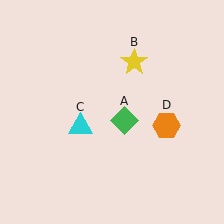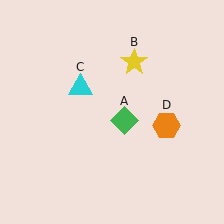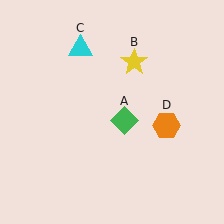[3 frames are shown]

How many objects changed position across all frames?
1 object changed position: cyan triangle (object C).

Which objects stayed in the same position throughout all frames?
Green diamond (object A) and yellow star (object B) and orange hexagon (object D) remained stationary.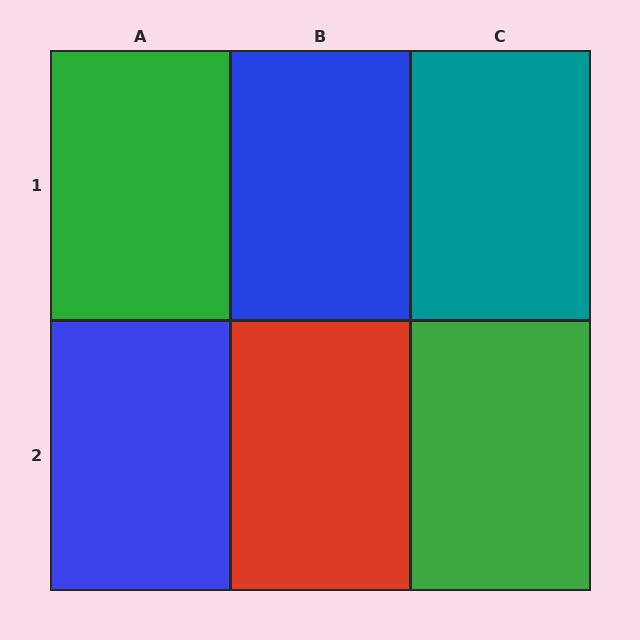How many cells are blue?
2 cells are blue.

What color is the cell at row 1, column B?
Blue.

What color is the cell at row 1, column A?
Green.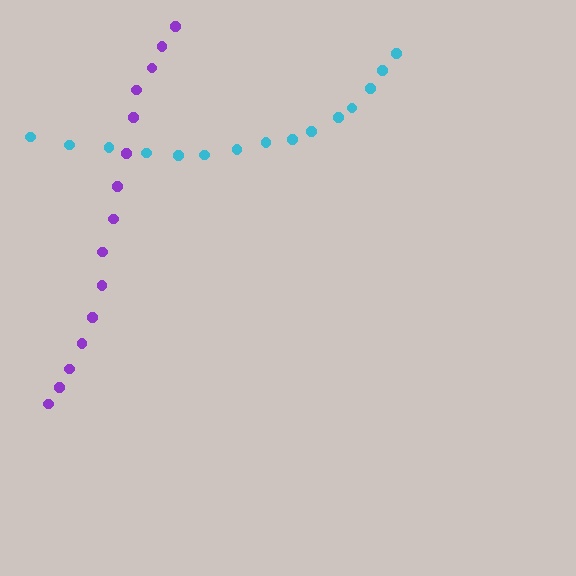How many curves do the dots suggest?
There are 2 distinct paths.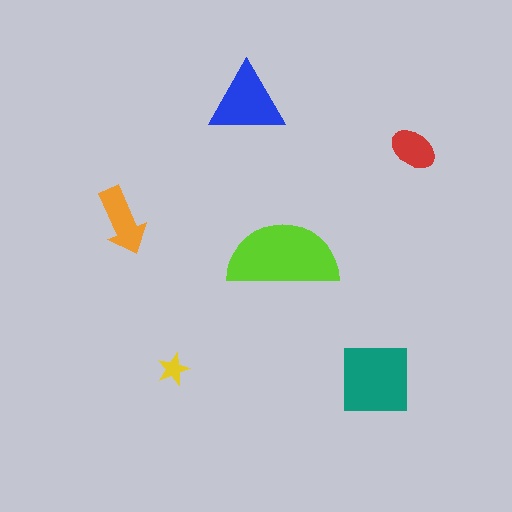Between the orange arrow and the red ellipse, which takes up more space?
The orange arrow.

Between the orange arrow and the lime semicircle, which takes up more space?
The lime semicircle.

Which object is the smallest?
The yellow star.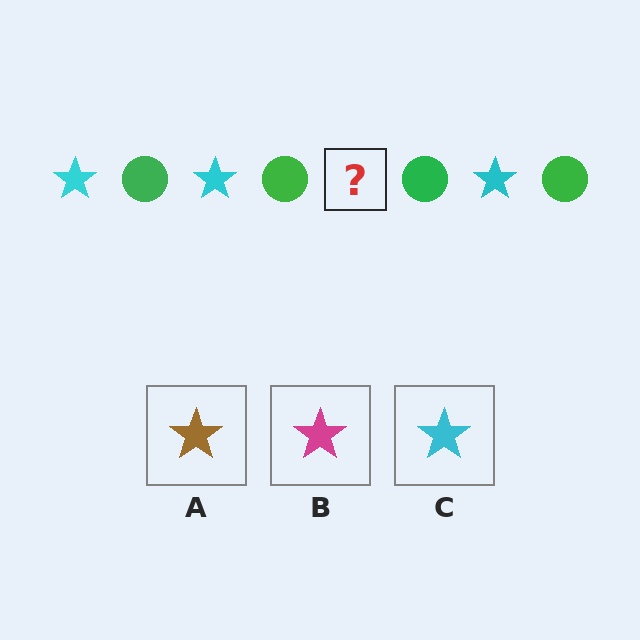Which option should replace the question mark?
Option C.